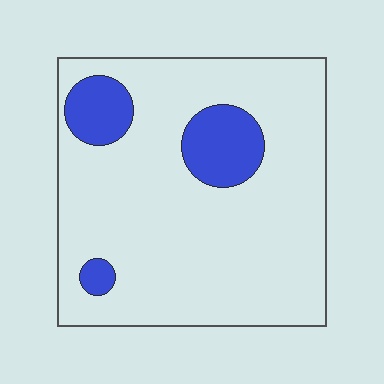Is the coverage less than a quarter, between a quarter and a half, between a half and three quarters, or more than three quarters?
Less than a quarter.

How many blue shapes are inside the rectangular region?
3.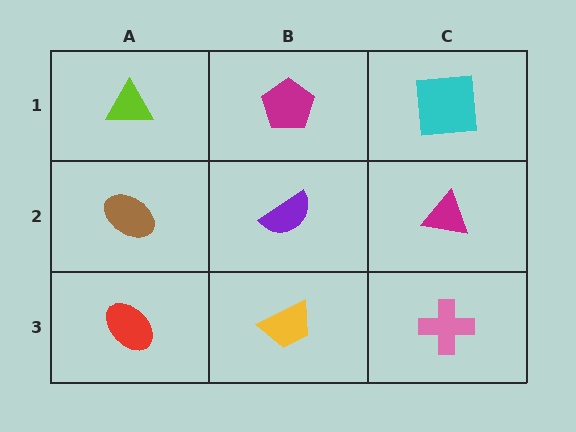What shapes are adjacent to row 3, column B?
A purple semicircle (row 2, column B), a red ellipse (row 3, column A), a pink cross (row 3, column C).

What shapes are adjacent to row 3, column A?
A brown ellipse (row 2, column A), a yellow trapezoid (row 3, column B).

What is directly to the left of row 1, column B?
A lime triangle.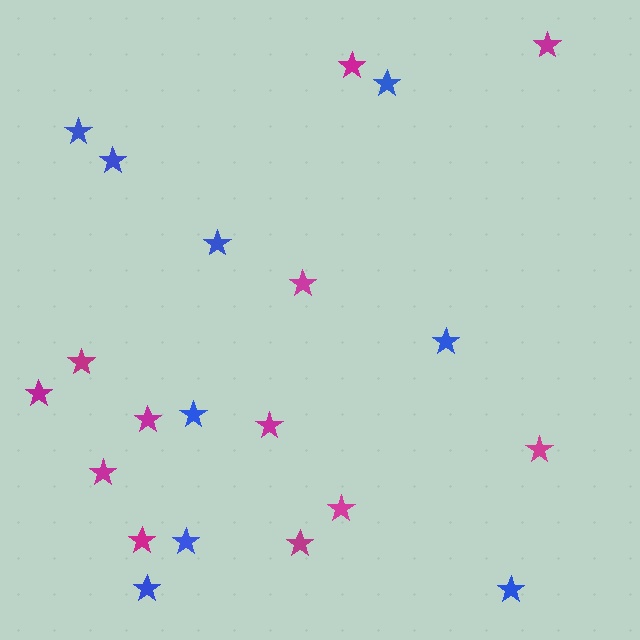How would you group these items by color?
There are 2 groups: one group of blue stars (9) and one group of magenta stars (12).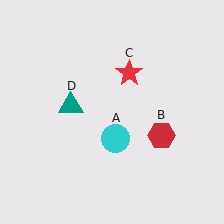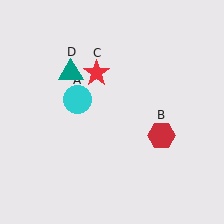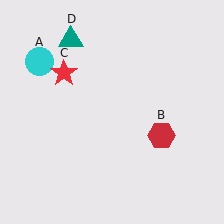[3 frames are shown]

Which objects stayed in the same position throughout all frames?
Red hexagon (object B) remained stationary.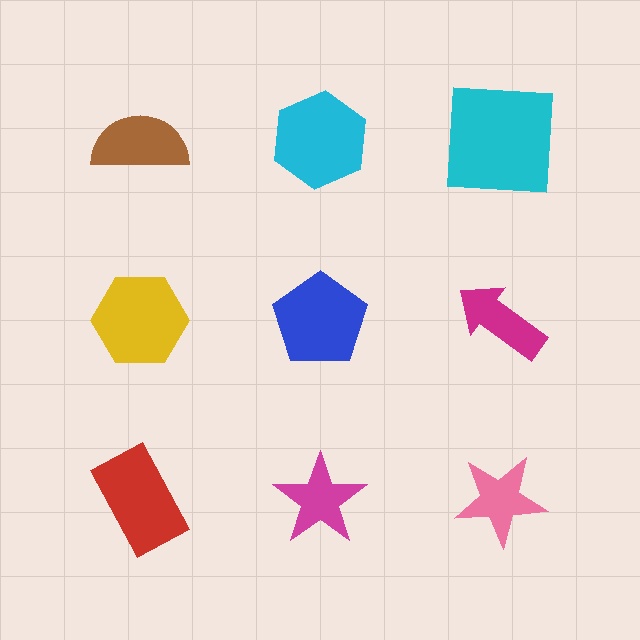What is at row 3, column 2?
A magenta star.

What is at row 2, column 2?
A blue pentagon.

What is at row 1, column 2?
A cyan hexagon.